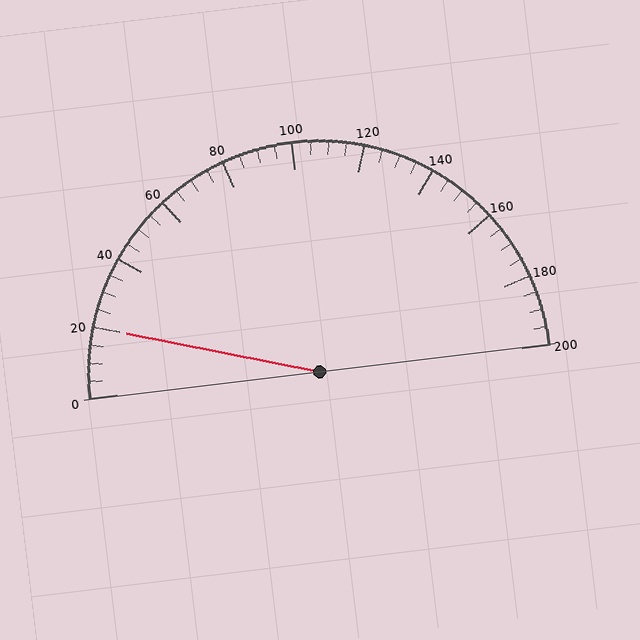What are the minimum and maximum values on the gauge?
The gauge ranges from 0 to 200.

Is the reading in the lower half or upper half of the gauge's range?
The reading is in the lower half of the range (0 to 200).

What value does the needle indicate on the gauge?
The needle indicates approximately 20.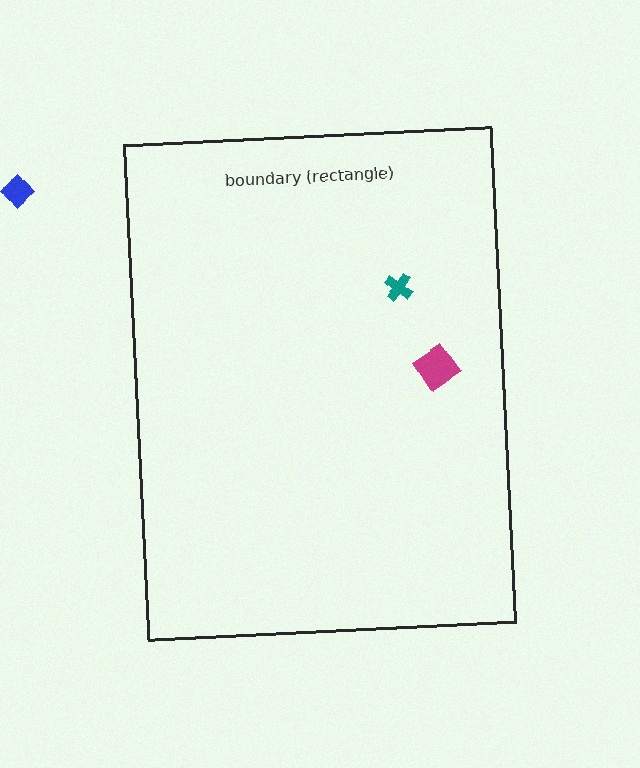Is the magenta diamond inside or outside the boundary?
Inside.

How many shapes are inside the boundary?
2 inside, 1 outside.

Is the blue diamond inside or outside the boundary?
Outside.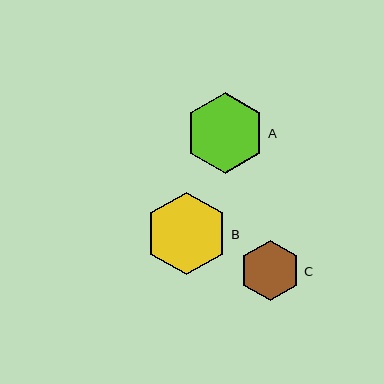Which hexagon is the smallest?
Hexagon C is the smallest with a size of approximately 61 pixels.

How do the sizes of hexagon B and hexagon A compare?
Hexagon B and hexagon A are approximately the same size.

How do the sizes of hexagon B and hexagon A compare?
Hexagon B and hexagon A are approximately the same size.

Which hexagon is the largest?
Hexagon B is the largest with a size of approximately 83 pixels.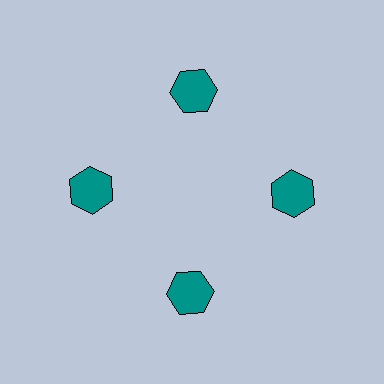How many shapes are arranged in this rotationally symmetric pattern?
There are 4 shapes, arranged in 4 groups of 1.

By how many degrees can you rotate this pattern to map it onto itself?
The pattern maps onto itself every 90 degrees of rotation.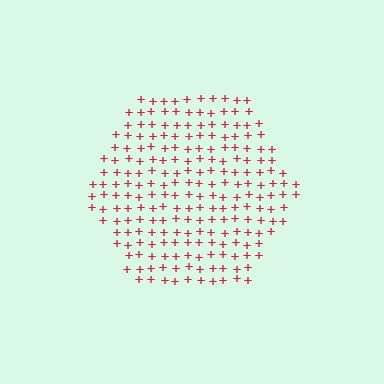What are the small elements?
The small elements are plus signs.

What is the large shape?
The large shape is a hexagon.